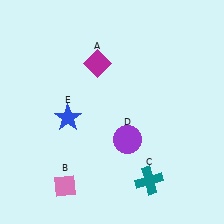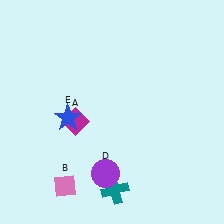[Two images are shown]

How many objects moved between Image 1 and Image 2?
3 objects moved between the two images.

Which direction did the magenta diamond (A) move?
The magenta diamond (A) moved down.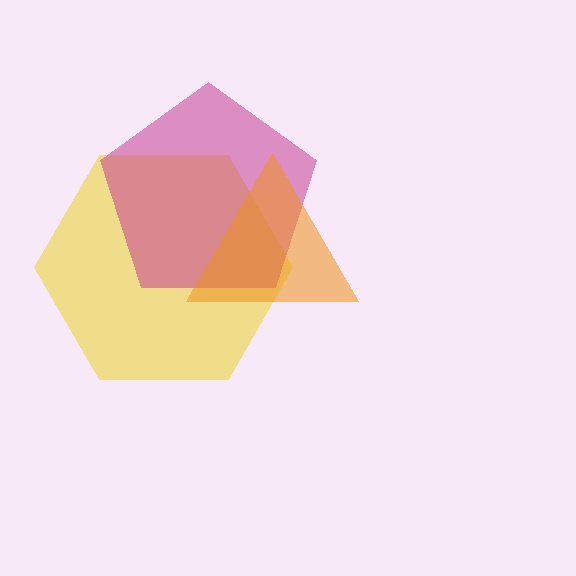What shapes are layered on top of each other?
The layered shapes are: a yellow hexagon, a magenta pentagon, an orange triangle.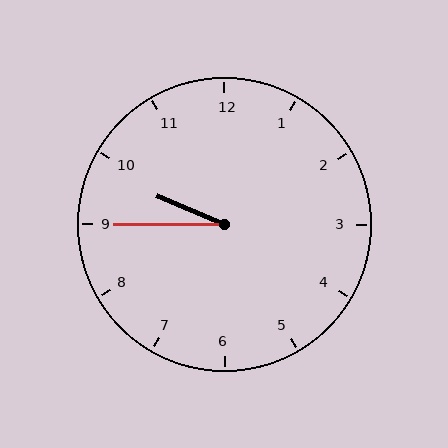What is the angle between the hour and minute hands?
Approximately 22 degrees.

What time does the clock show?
9:45.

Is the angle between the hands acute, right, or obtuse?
It is acute.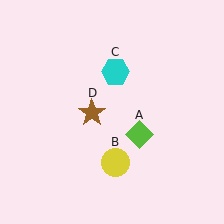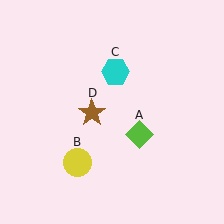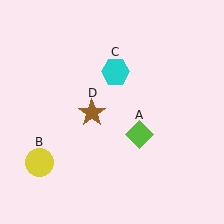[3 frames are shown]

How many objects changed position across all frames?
1 object changed position: yellow circle (object B).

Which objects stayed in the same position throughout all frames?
Lime diamond (object A) and cyan hexagon (object C) and brown star (object D) remained stationary.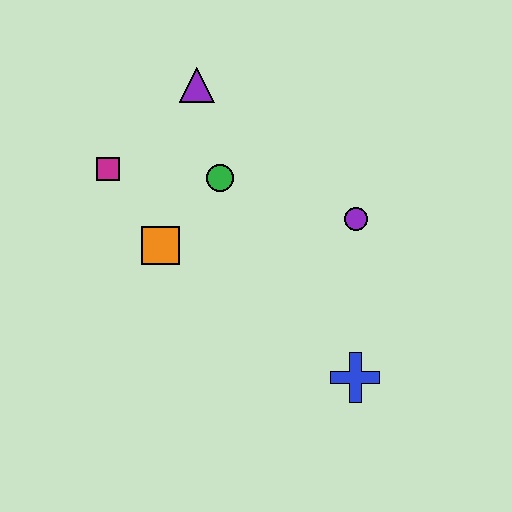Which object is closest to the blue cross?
The purple circle is closest to the blue cross.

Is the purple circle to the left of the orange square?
No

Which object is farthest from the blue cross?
The purple triangle is farthest from the blue cross.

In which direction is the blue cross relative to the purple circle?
The blue cross is below the purple circle.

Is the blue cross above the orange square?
No